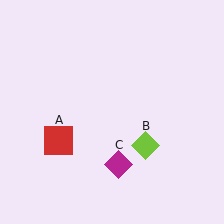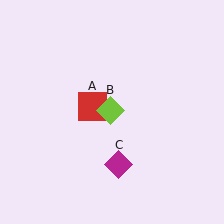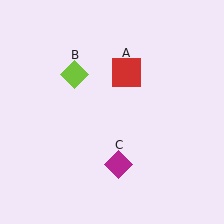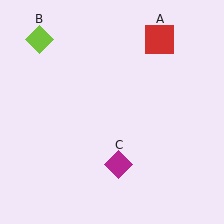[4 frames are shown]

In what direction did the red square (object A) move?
The red square (object A) moved up and to the right.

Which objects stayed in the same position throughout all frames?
Magenta diamond (object C) remained stationary.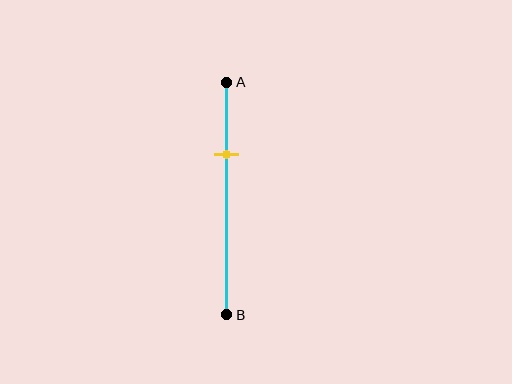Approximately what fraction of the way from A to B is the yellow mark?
The yellow mark is approximately 30% of the way from A to B.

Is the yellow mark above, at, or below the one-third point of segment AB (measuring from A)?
The yellow mark is approximately at the one-third point of segment AB.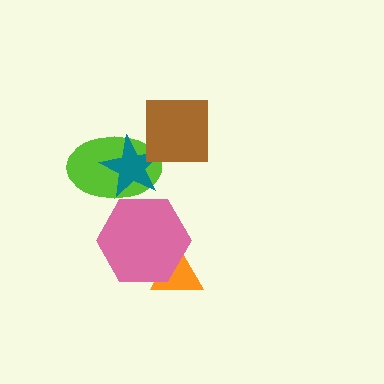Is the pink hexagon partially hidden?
No, no other shape covers it.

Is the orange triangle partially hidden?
Yes, it is partially covered by another shape.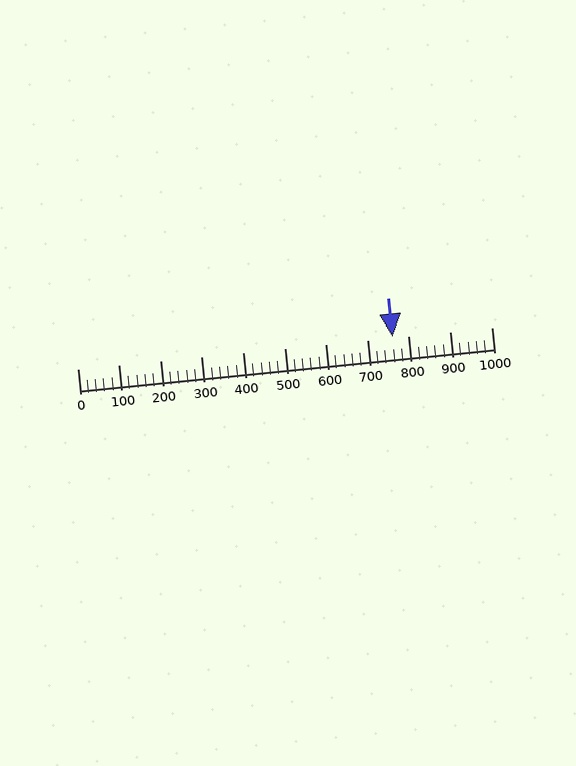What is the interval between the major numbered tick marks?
The major tick marks are spaced 100 units apart.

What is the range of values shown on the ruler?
The ruler shows values from 0 to 1000.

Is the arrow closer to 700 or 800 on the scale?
The arrow is closer to 800.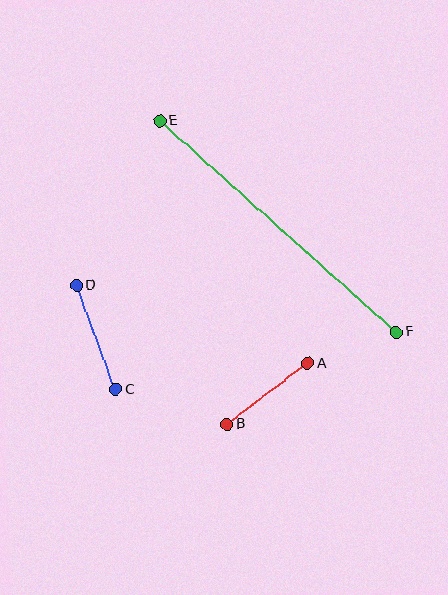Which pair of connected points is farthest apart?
Points E and F are farthest apart.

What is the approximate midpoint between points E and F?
The midpoint is at approximately (278, 226) pixels.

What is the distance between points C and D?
The distance is approximately 111 pixels.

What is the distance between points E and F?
The distance is approximately 317 pixels.